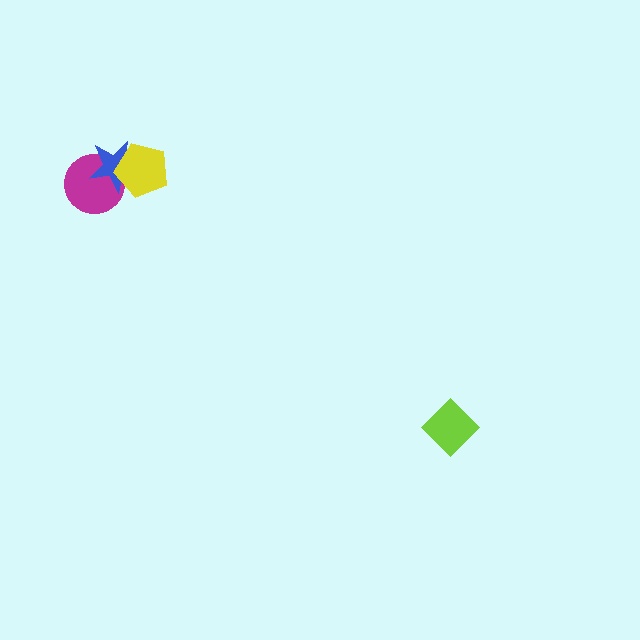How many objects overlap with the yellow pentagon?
2 objects overlap with the yellow pentagon.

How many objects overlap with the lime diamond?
0 objects overlap with the lime diamond.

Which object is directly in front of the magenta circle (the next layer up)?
The blue star is directly in front of the magenta circle.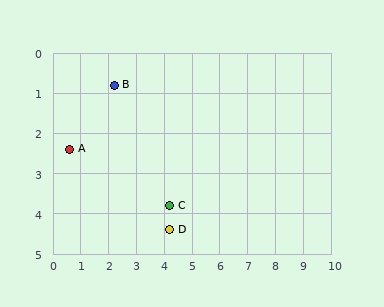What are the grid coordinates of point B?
Point B is at approximately (2.2, 0.8).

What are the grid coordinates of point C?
Point C is at approximately (4.2, 3.8).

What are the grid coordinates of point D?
Point D is at approximately (4.2, 4.4).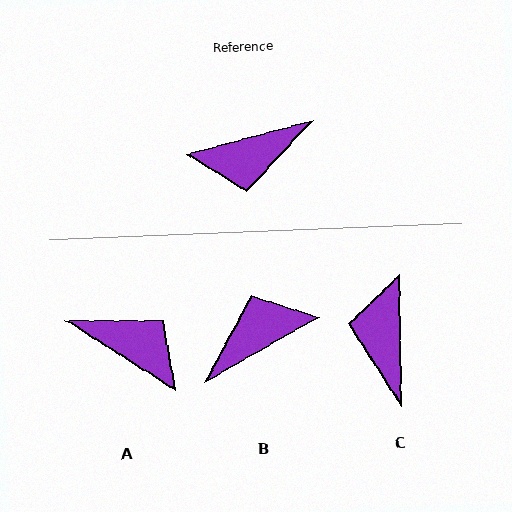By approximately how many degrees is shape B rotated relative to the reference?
Approximately 165 degrees clockwise.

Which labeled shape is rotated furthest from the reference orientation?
B, about 165 degrees away.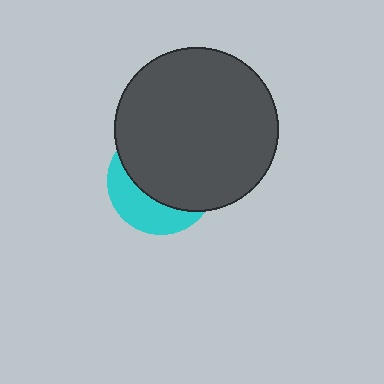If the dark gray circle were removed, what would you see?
You would see the complete cyan circle.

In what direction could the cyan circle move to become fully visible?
The cyan circle could move down. That would shift it out from behind the dark gray circle entirely.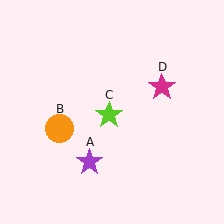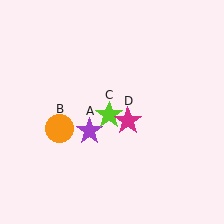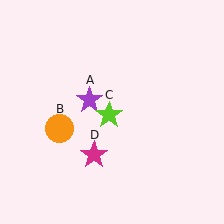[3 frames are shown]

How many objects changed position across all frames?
2 objects changed position: purple star (object A), magenta star (object D).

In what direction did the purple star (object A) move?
The purple star (object A) moved up.